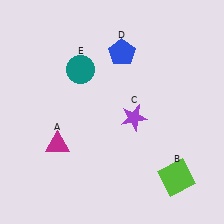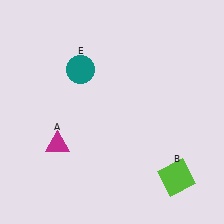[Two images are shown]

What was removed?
The purple star (C), the blue pentagon (D) were removed in Image 2.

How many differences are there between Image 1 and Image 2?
There are 2 differences between the two images.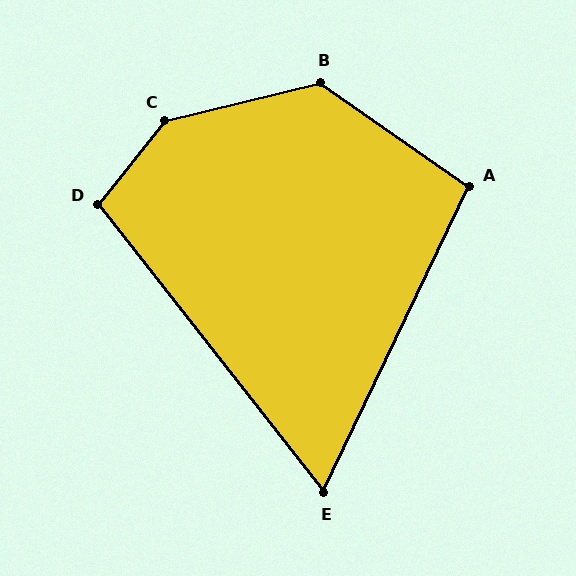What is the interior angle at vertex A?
Approximately 99 degrees (obtuse).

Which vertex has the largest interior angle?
C, at approximately 142 degrees.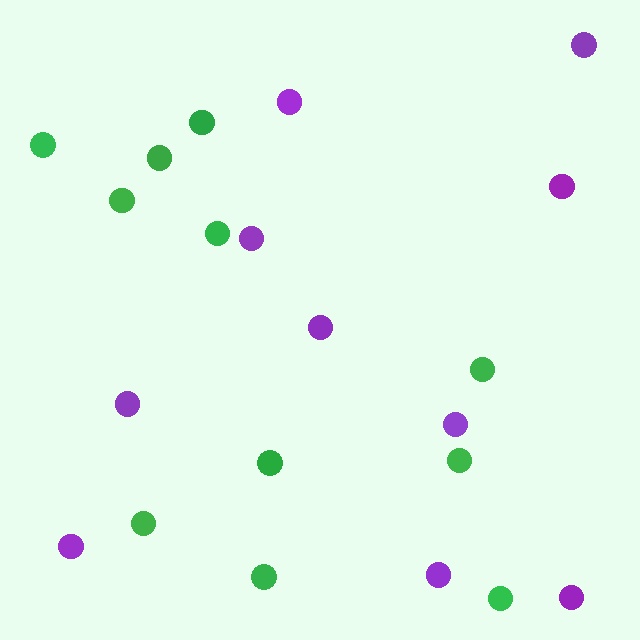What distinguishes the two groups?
There are 2 groups: one group of green circles (11) and one group of purple circles (10).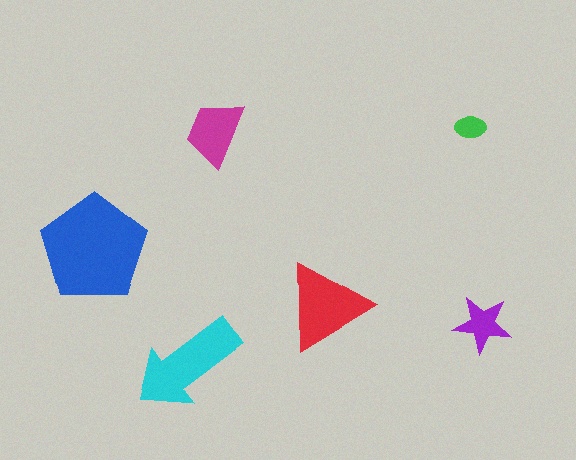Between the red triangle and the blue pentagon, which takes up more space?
The blue pentagon.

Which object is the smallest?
The green ellipse.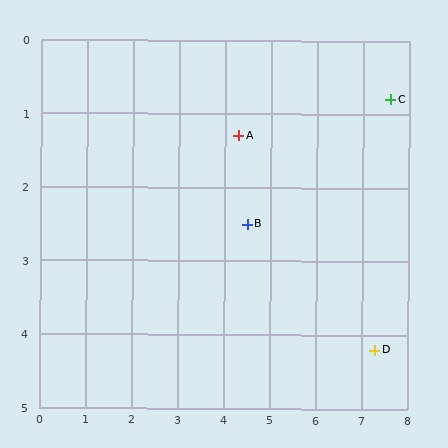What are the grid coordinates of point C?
Point C is at approximately (7.6, 0.8).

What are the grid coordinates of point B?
Point B is at approximately (4.5, 2.5).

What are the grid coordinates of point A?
Point A is at approximately (4.3, 1.3).